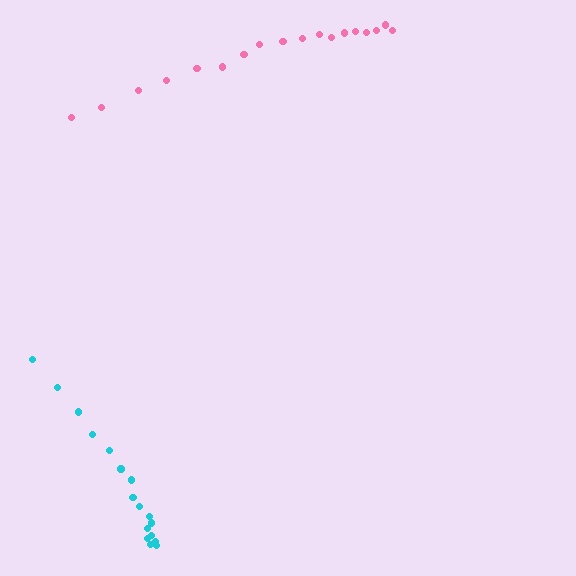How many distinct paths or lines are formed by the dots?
There are 2 distinct paths.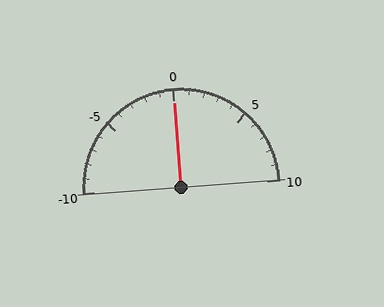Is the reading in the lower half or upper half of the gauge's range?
The reading is in the upper half of the range (-10 to 10).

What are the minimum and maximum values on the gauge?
The gauge ranges from -10 to 10.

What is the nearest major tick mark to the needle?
The nearest major tick mark is 0.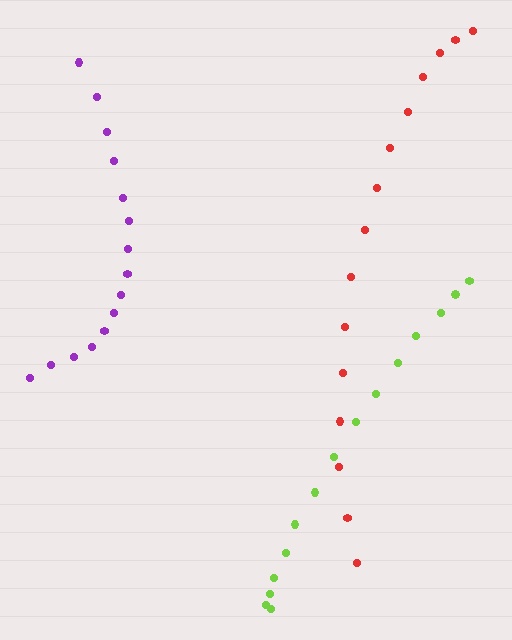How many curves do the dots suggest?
There are 3 distinct paths.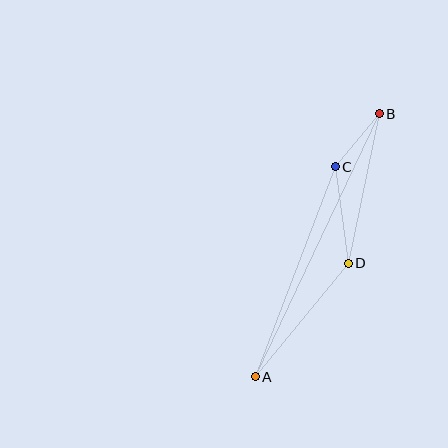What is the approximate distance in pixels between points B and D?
The distance between B and D is approximately 153 pixels.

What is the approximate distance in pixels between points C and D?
The distance between C and D is approximately 97 pixels.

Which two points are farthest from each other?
Points A and B are farthest from each other.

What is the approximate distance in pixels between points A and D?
The distance between A and D is approximately 147 pixels.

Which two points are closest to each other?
Points B and C are closest to each other.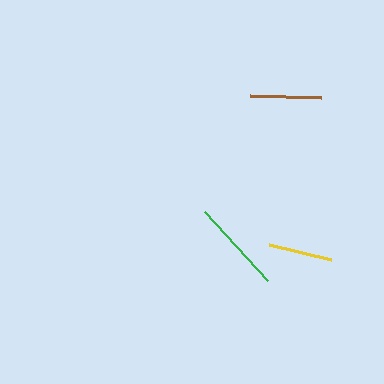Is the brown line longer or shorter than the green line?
The green line is longer than the brown line.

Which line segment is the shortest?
The yellow line is the shortest at approximately 63 pixels.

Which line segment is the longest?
The green line is the longest at approximately 94 pixels.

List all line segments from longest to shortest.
From longest to shortest: green, brown, yellow.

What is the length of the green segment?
The green segment is approximately 94 pixels long.